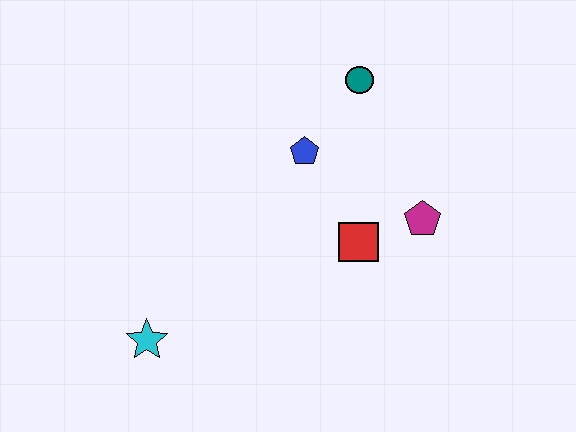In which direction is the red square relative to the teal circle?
The red square is below the teal circle.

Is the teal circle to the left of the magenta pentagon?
Yes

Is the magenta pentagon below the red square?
No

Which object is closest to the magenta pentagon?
The red square is closest to the magenta pentagon.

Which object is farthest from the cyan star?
The teal circle is farthest from the cyan star.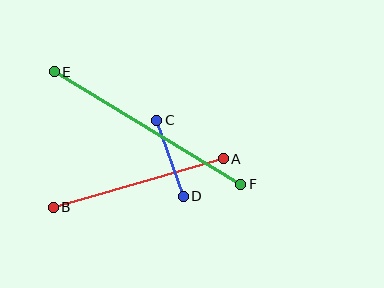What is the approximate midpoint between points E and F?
The midpoint is at approximately (148, 128) pixels.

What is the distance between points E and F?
The distance is approximately 218 pixels.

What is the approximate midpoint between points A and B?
The midpoint is at approximately (138, 183) pixels.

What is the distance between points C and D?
The distance is approximately 80 pixels.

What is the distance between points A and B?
The distance is approximately 177 pixels.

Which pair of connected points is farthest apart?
Points E and F are farthest apart.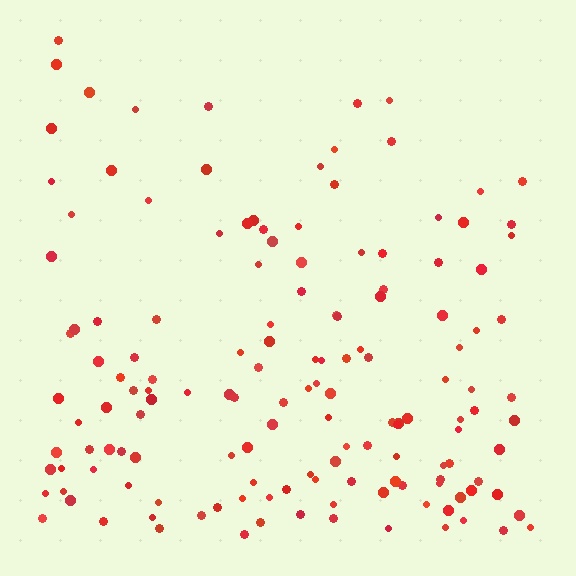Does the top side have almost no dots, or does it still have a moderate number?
Still a moderate number, just noticeably fewer than the bottom.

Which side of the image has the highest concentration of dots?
The bottom.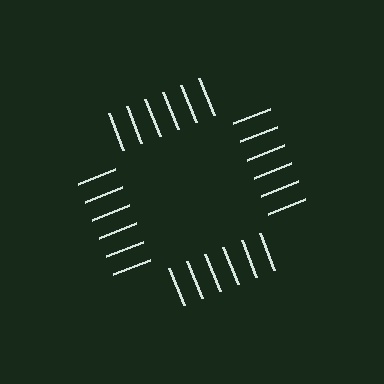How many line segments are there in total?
24 — 6 along each of the 4 edges.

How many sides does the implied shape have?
4 sides — the line-ends trace a square.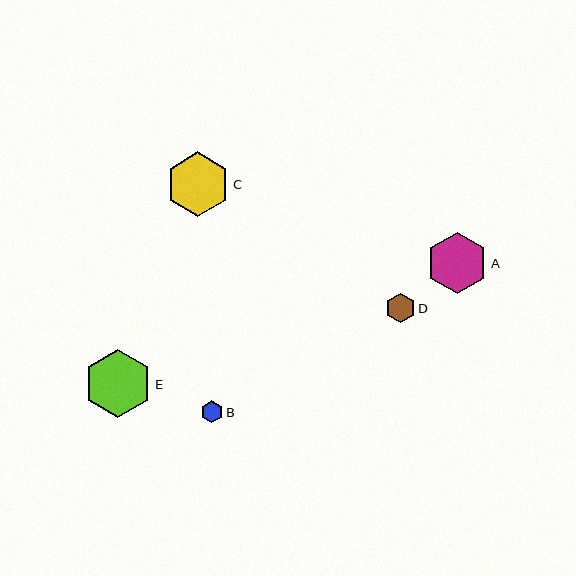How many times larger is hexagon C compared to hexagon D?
Hexagon C is approximately 2.2 times the size of hexagon D.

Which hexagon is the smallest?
Hexagon B is the smallest with a size of approximately 22 pixels.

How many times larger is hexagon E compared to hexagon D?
Hexagon E is approximately 2.3 times the size of hexagon D.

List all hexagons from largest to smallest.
From largest to smallest: E, C, A, D, B.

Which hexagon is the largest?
Hexagon E is the largest with a size of approximately 68 pixels.